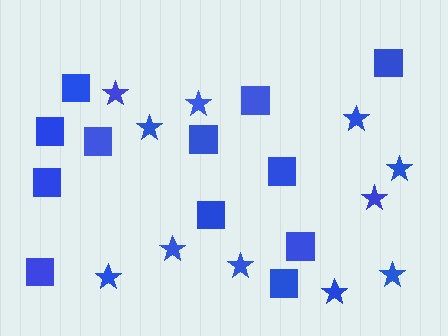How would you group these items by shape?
There are 2 groups: one group of stars (11) and one group of squares (12).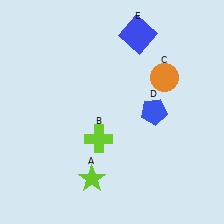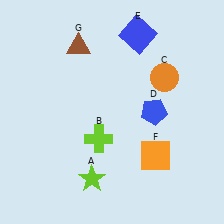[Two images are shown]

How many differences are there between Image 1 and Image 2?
There are 2 differences between the two images.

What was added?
An orange square (F), a brown triangle (G) were added in Image 2.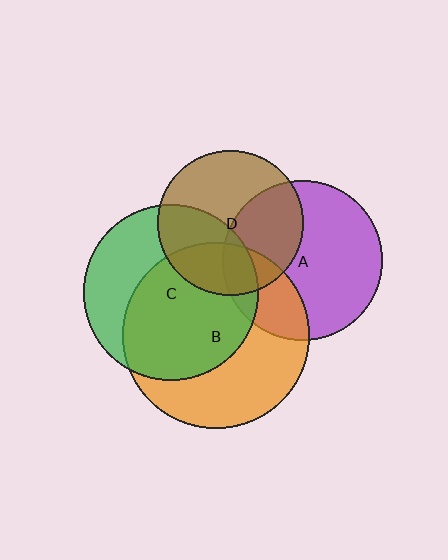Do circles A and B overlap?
Yes.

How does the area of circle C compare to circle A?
Approximately 1.2 times.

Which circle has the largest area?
Circle B (orange).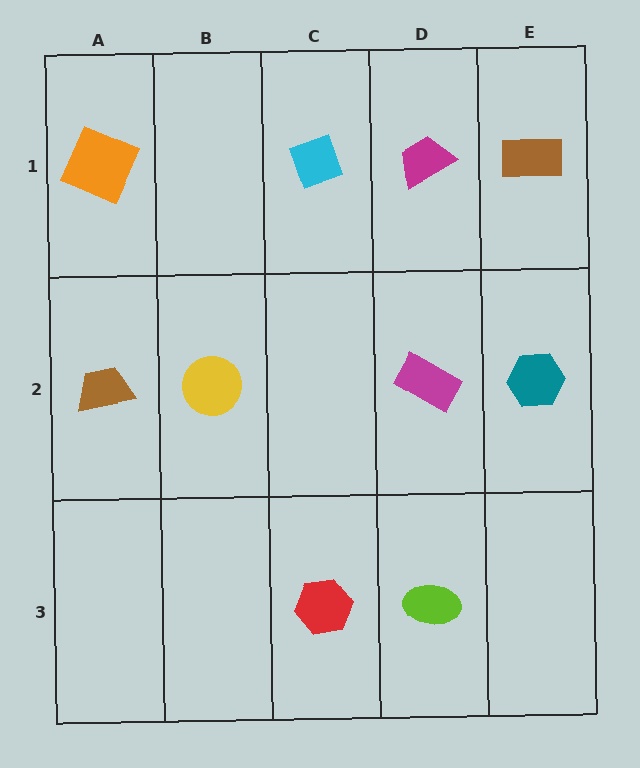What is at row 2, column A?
A brown trapezoid.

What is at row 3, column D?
A lime ellipse.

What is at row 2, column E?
A teal hexagon.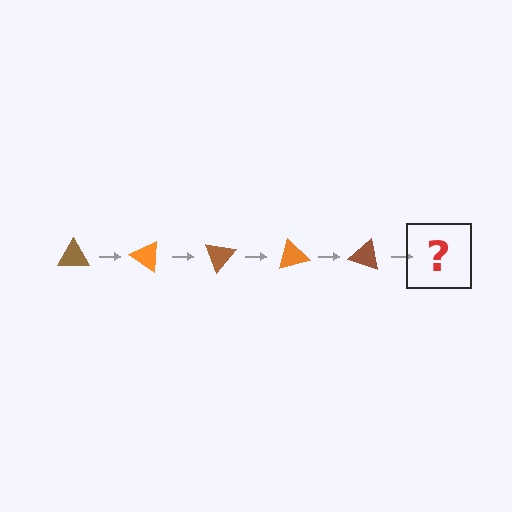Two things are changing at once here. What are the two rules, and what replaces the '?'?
The two rules are that it rotates 35 degrees each step and the color cycles through brown and orange. The '?' should be an orange triangle, rotated 175 degrees from the start.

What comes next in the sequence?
The next element should be an orange triangle, rotated 175 degrees from the start.